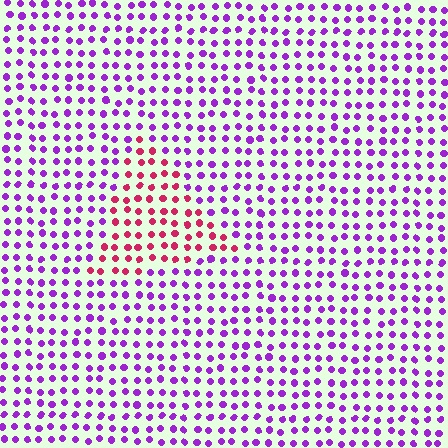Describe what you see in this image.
The image is filled with small purple elements in a uniform arrangement. A triangle-shaped region is visible where the elements are tinted to a slightly different hue, forming a subtle color boundary.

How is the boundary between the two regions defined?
The boundary is defined purely by a slight shift in hue (about 55 degrees). Spacing, size, and orientation are identical on both sides.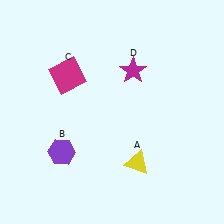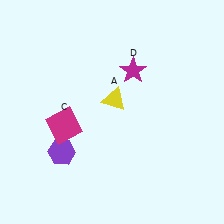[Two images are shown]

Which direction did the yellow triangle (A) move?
The yellow triangle (A) moved up.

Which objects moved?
The objects that moved are: the yellow triangle (A), the magenta square (C).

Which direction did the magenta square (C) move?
The magenta square (C) moved down.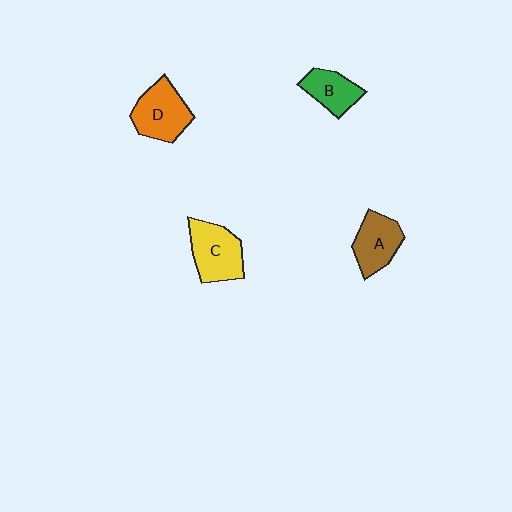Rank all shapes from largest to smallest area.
From largest to smallest: C (yellow), D (orange), A (brown), B (green).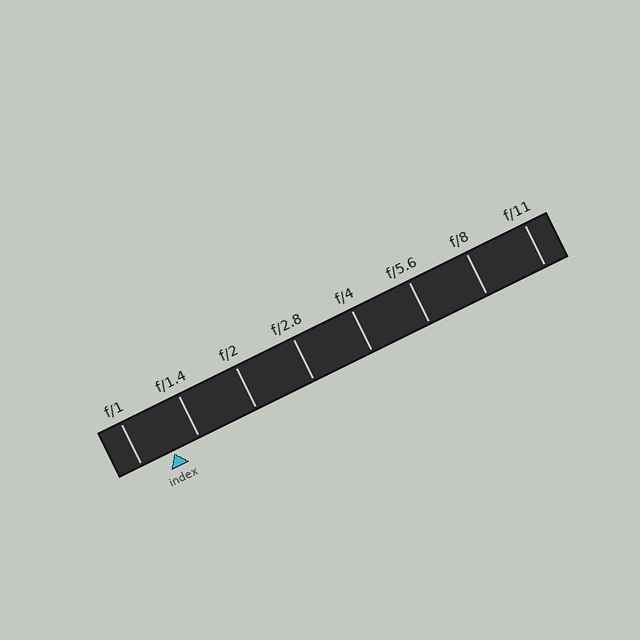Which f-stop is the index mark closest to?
The index mark is closest to f/1.4.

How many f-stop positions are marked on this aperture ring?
There are 8 f-stop positions marked.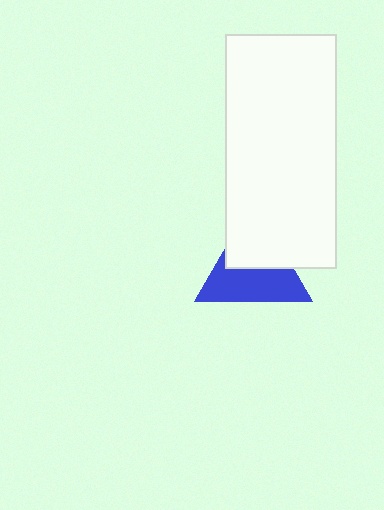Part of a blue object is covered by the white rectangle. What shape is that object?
It is a triangle.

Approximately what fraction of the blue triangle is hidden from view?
Roughly 45% of the blue triangle is hidden behind the white rectangle.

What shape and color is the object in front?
The object in front is a white rectangle.